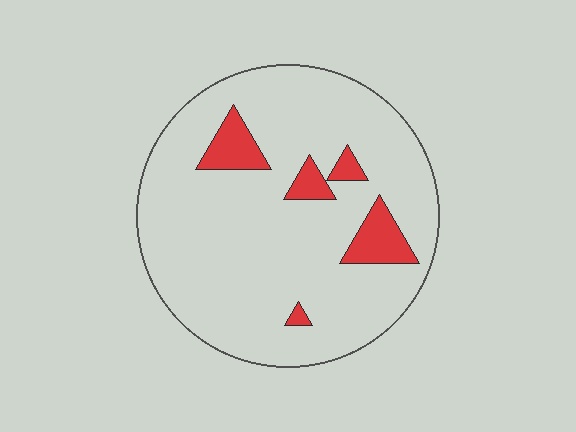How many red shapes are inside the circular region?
5.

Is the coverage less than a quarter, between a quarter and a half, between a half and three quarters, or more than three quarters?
Less than a quarter.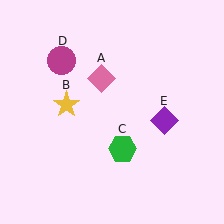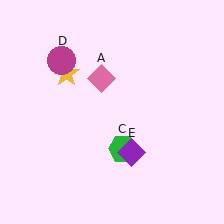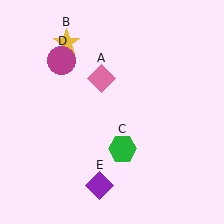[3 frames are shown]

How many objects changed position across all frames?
2 objects changed position: yellow star (object B), purple diamond (object E).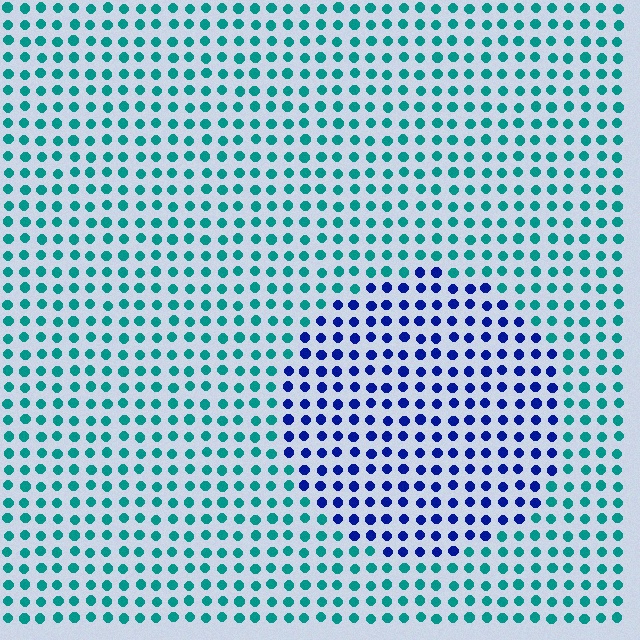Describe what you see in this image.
The image is filled with small teal elements in a uniform arrangement. A circle-shaped region is visible where the elements are tinted to a slightly different hue, forming a subtle color boundary.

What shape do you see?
I see a circle.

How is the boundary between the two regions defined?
The boundary is defined purely by a slight shift in hue (about 58 degrees). Spacing, size, and orientation are identical on both sides.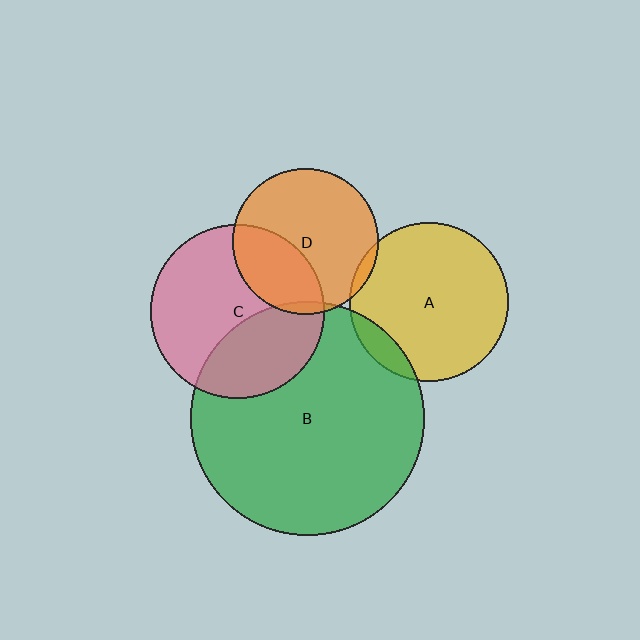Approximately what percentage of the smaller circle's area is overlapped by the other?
Approximately 35%.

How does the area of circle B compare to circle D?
Approximately 2.6 times.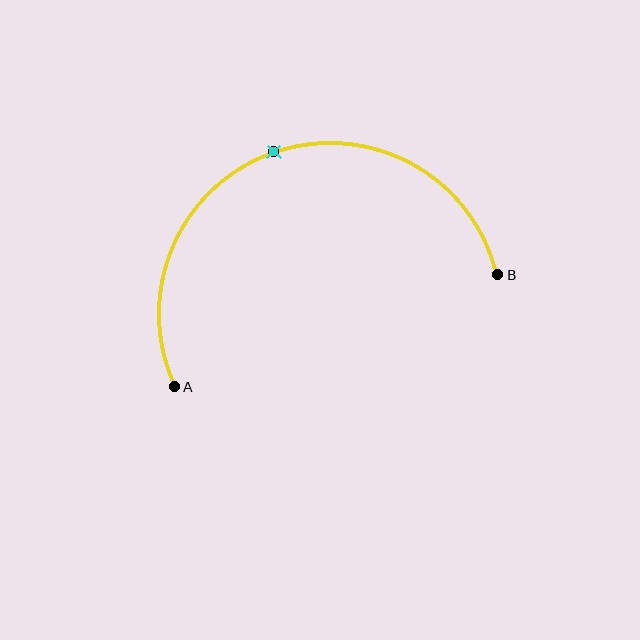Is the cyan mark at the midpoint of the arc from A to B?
Yes. The cyan mark lies on the arc at equal arc-length from both A and B — it is the arc midpoint.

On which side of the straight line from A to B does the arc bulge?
The arc bulges above the straight line connecting A and B.